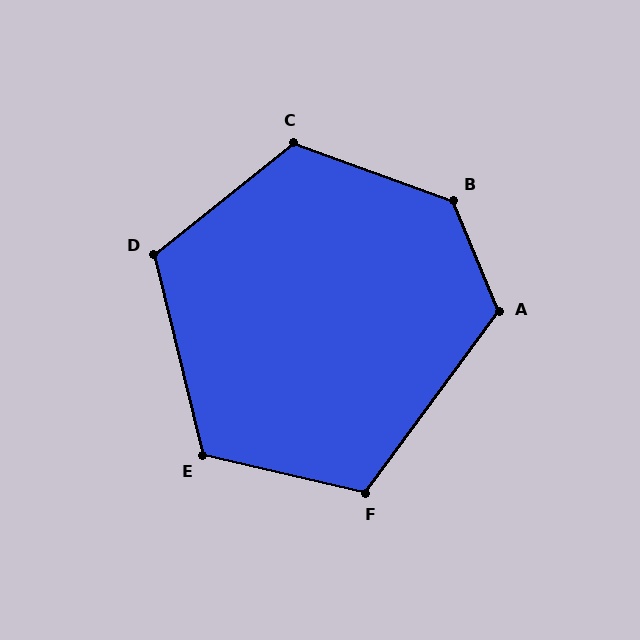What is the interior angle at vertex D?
Approximately 115 degrees (obtuse).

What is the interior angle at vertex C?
Approximately 122 degrees (obtuse).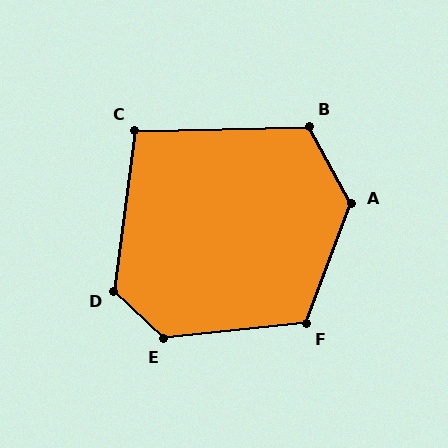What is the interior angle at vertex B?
Approximately 118 degrees (obtuse).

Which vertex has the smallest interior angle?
C, at approximately 99 degrees.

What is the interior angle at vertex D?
Approximately 126 degrees (obtuse).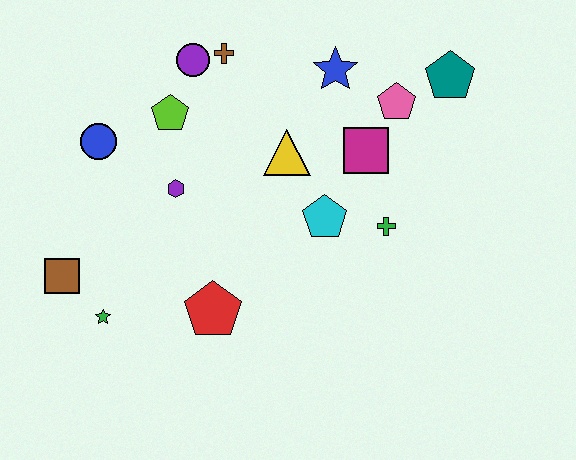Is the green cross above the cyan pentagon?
No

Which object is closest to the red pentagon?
The green star is closest to the red pentagon.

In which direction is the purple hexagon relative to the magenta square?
The purple hexagon is to the left of the magenta square.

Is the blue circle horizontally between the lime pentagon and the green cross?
No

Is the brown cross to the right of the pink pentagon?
No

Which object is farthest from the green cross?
The brown square is farthest from the green cross.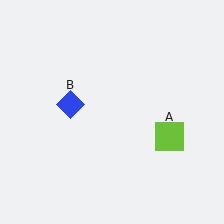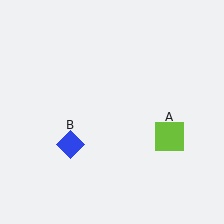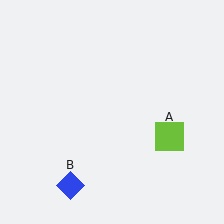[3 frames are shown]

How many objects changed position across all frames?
1 object changed position: blue diamond (object B).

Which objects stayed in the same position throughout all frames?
Lime square (object A) remained stationary.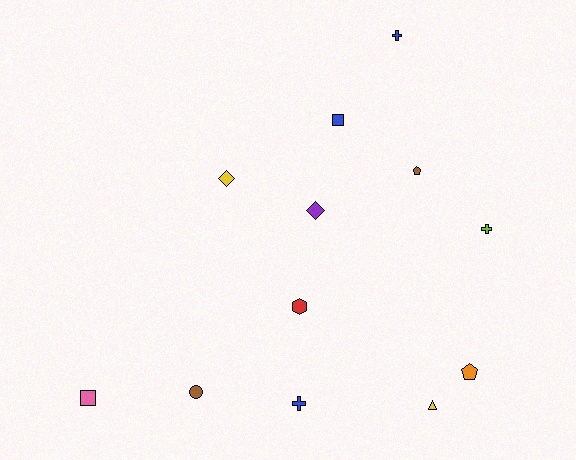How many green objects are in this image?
There are no green objects.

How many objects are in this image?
There are 12 objects.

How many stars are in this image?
There are no stars.